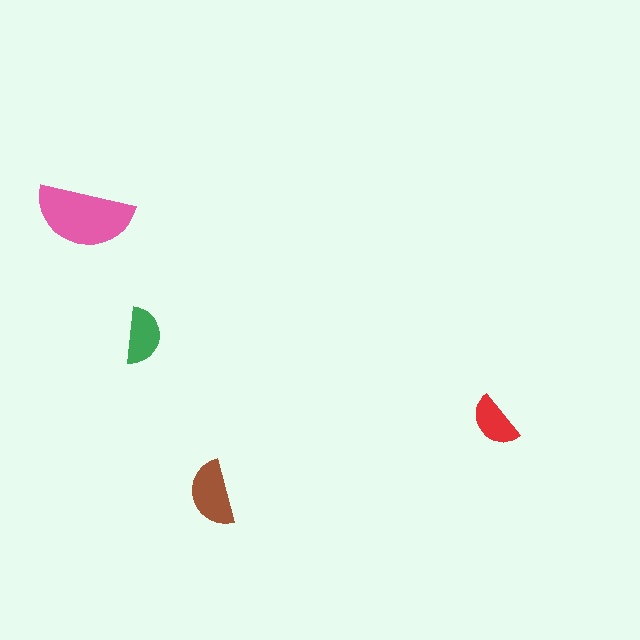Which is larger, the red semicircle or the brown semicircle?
The brown one.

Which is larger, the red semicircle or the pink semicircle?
The pink one.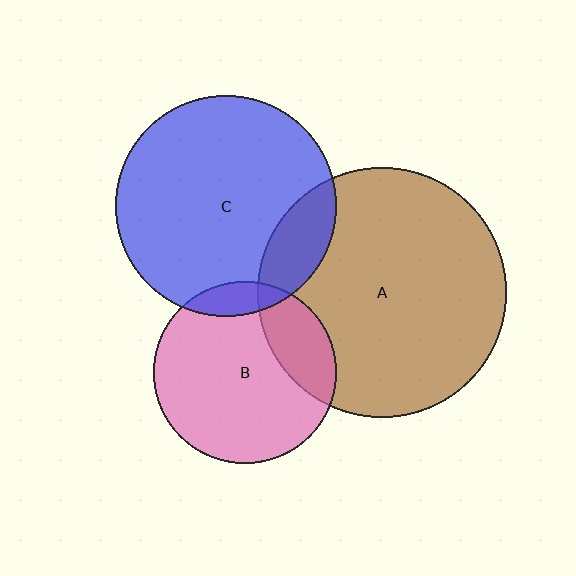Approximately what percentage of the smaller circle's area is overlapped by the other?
Approximately 20%.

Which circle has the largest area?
Circle A (brown).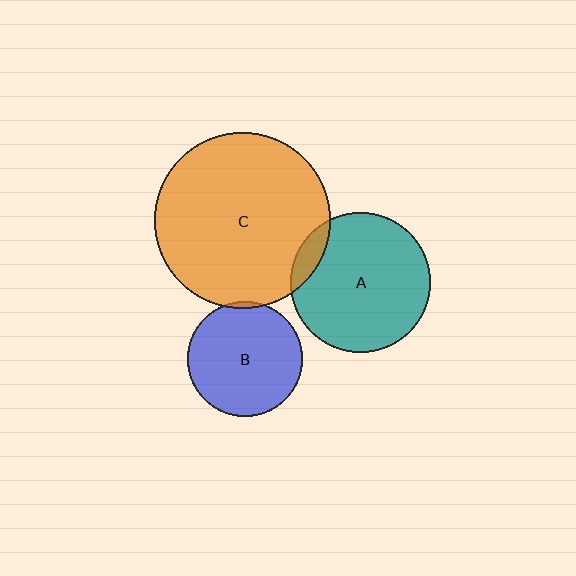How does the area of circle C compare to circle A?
Approximately 1.6 times.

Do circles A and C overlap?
Yes.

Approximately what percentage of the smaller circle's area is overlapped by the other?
Approximately 10%.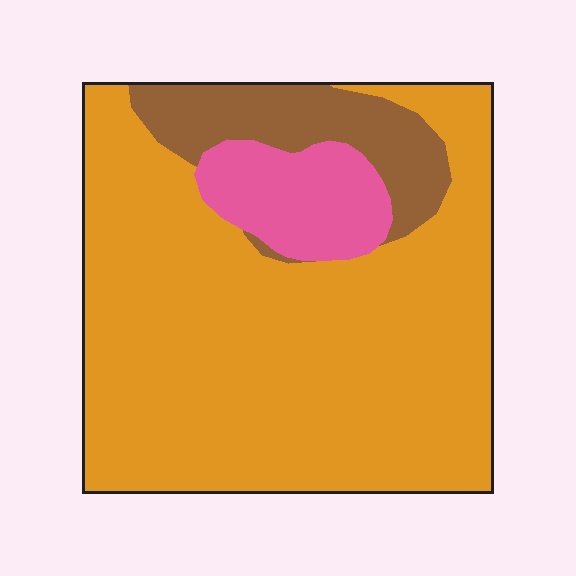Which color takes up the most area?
Orange, at roughly 75%.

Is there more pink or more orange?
Orange.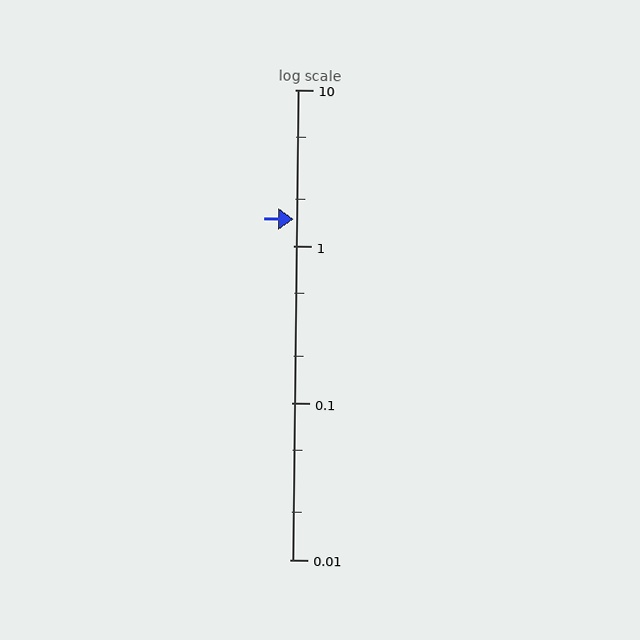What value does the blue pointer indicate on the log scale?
The pointer indicates approximately 1.5.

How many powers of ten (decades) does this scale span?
The scale spans 3 decades, from 0.01 to 10.